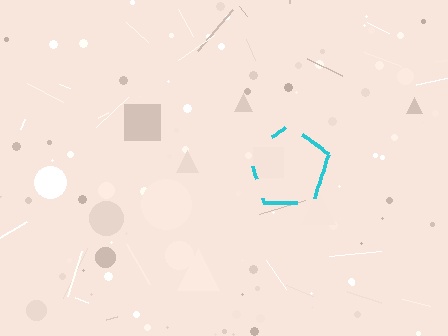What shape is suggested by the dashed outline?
The dashed outline suggests a pentagon.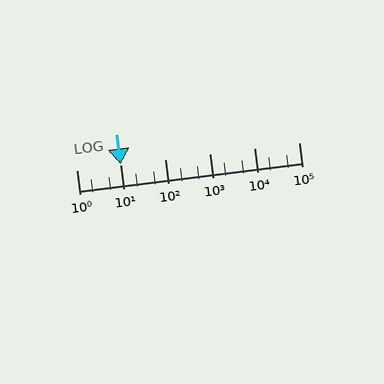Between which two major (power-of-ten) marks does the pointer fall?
The pointer is between 10 and 100.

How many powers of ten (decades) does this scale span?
The scale spans 5 decades, from 1 to 100000.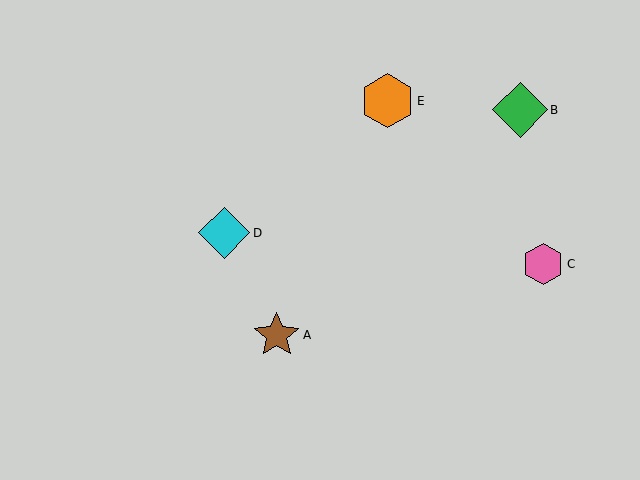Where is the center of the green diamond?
The center of the green diamond is at (520, 110).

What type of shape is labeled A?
Shape A is a brown star.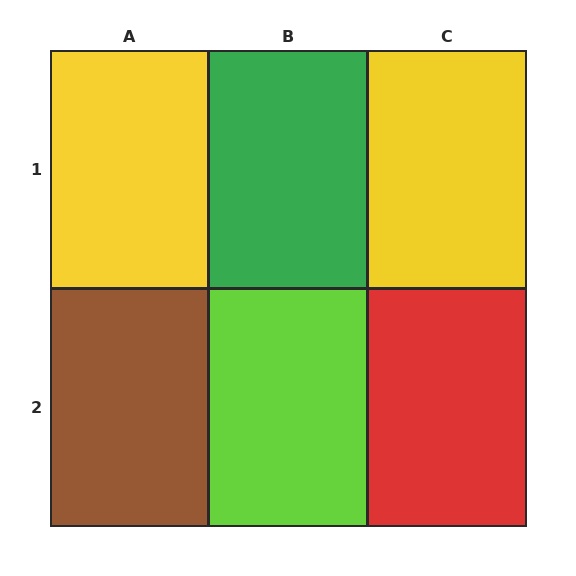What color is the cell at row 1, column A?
Yellow.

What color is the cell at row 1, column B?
Green.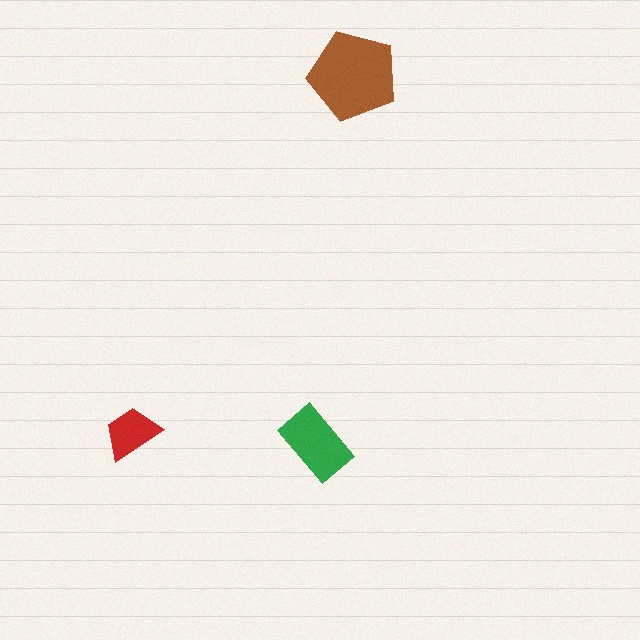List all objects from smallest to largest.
The red trapezoid, the green rectangle, the brown pentagon.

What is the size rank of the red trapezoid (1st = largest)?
3rd.